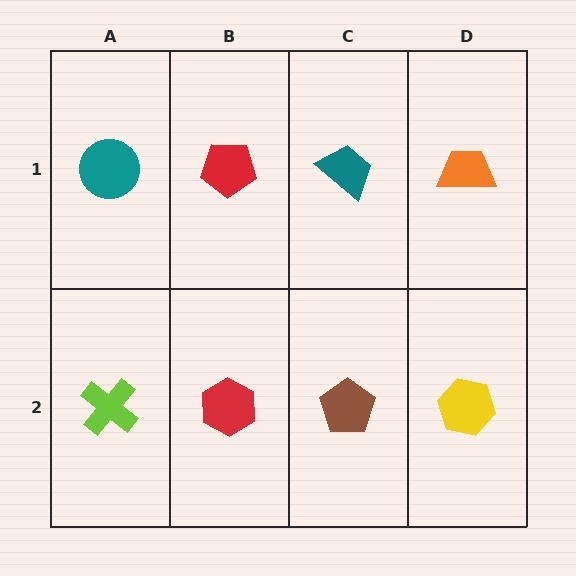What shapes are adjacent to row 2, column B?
A red pentagon (row 1, column B), a lime cross (row 2, column A), a brown pentagon (row 2, column C).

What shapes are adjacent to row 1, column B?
A red hexagon (row 2, column B), a teal circle (row 1, column A), a teal trapezoid (row 1, column C).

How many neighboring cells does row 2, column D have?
2.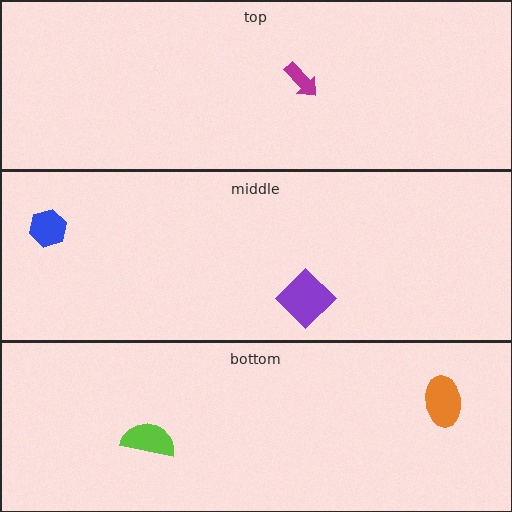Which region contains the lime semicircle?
The bottom region.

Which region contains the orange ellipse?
The bottom region.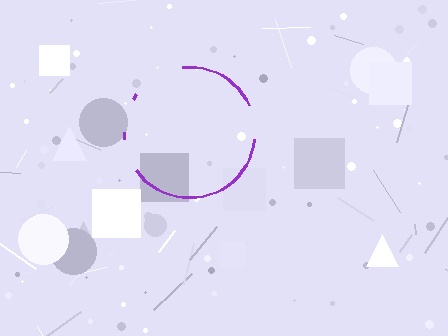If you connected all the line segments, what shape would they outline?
They would outline a circle.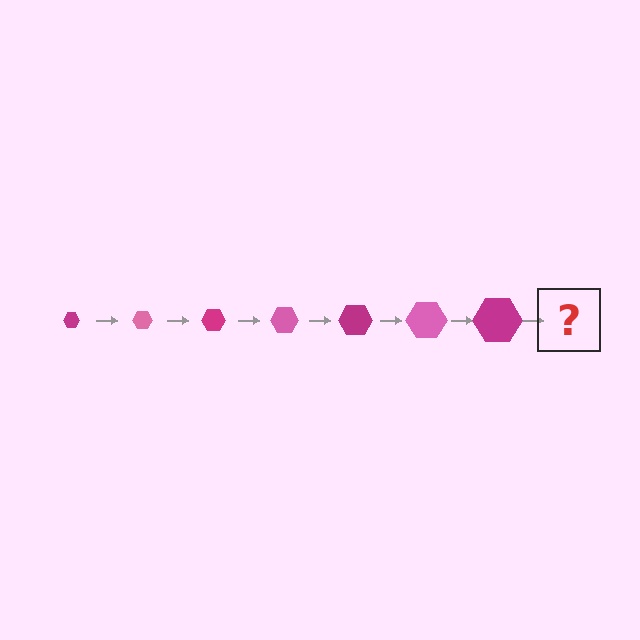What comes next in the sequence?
The next element should be a pink hexagon, larger than the previous one.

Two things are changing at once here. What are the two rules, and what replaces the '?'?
The two rules are that the hexagon grows larger each step and the color cycles through magenta and pink. The '?' should be a pink hexagon, larger than the previous one.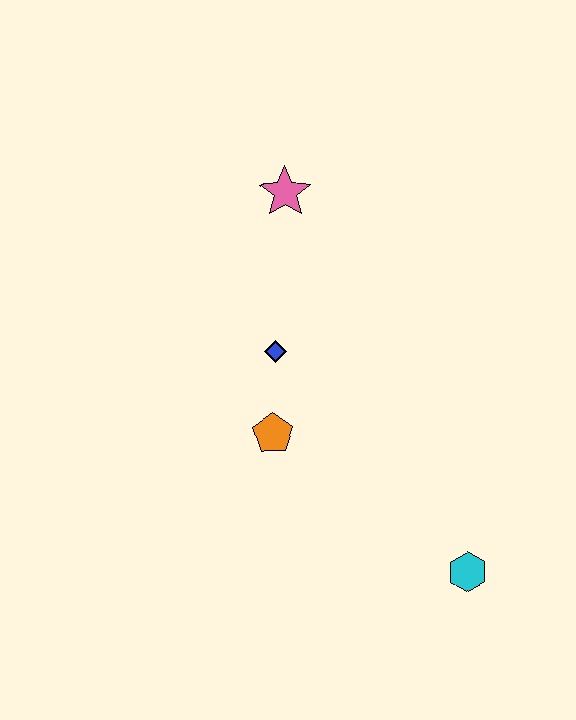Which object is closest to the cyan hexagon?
The orange pentagon is closest to the cyan hexagon.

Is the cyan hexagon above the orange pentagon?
No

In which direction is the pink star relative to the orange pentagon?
The pink star is above the orange pentagon.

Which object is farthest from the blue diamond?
The cyan hexagon is farthest from the blue diamond.